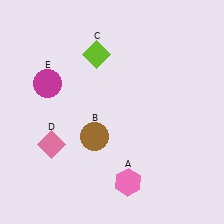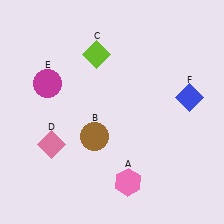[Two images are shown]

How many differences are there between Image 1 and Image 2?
There is 1 difference between the two images.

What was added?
A blue diamond (F) was added in Image 2.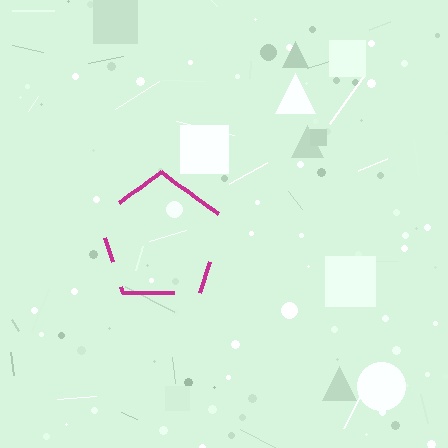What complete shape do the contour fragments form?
The contour fragments form a pentagon.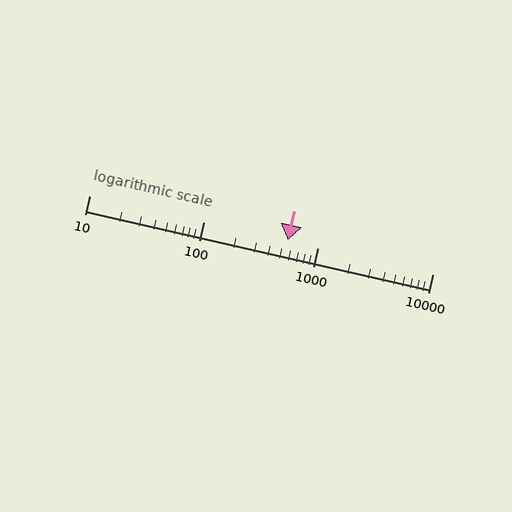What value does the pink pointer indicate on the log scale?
The pointer indicates approximately 540.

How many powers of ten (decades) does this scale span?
The scale spans 3 decades, from 10 to 10000.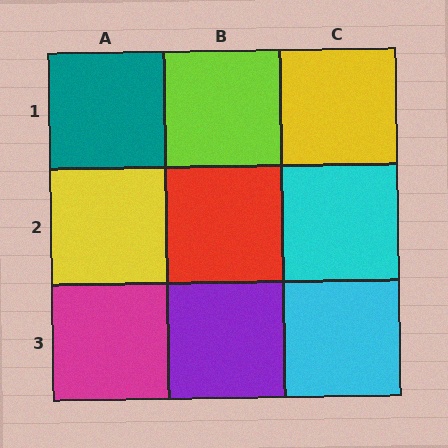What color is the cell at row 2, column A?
Yellow.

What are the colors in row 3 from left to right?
Magenta, purple, cyan.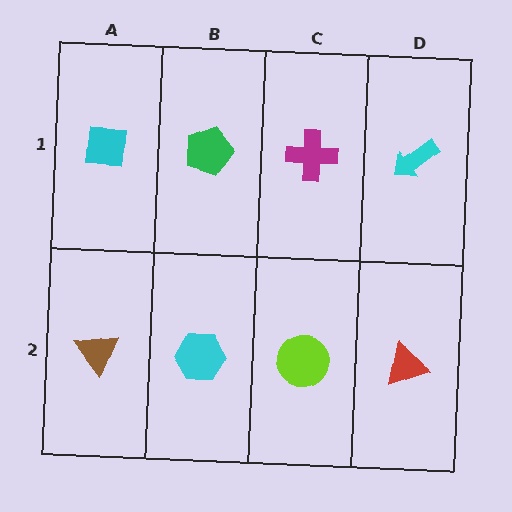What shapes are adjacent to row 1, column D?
A red triangle (row 2, column D), a magenta cross (row 1, column C).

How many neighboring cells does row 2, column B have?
3.